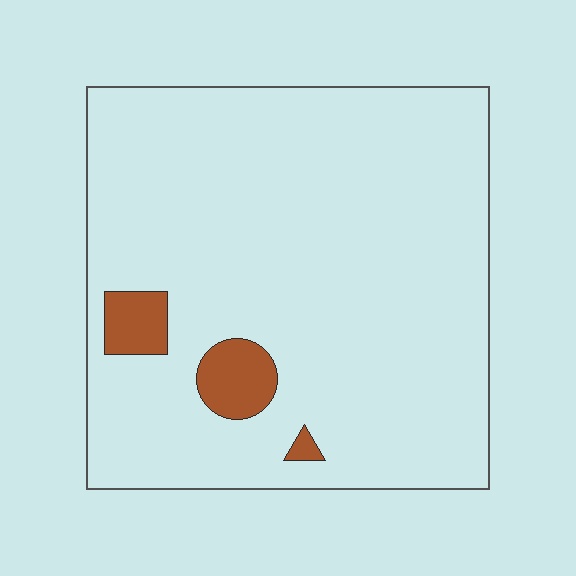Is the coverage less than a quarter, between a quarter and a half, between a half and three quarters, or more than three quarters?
Less than a quarter.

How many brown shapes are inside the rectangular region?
3.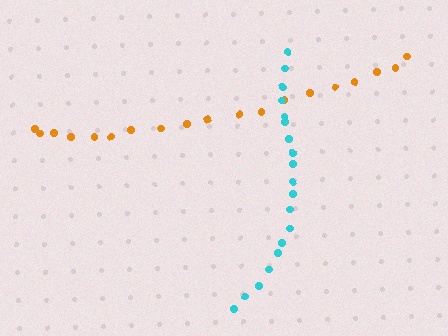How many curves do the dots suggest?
There are 2 distinct paths.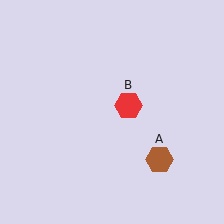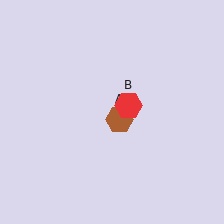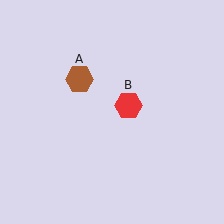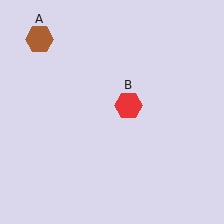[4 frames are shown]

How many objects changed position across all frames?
1 object changed position: brown hexagon (object A).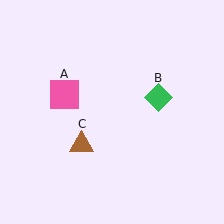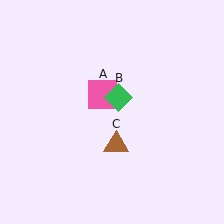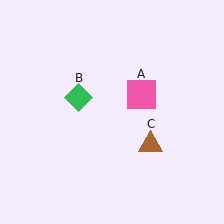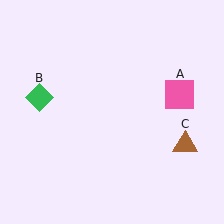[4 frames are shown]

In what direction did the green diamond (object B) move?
The green diamond (object B) moved left.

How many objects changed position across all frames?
3 objects changed position: pink square (object A), green diamond (object B), brown triangle (object C).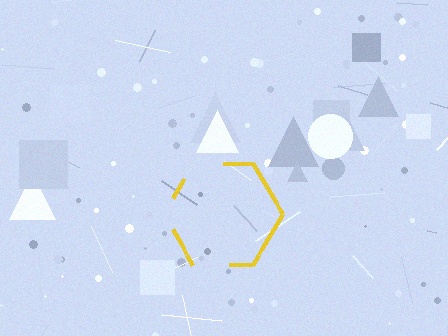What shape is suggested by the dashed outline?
The dashed outline suggests a hexagon.